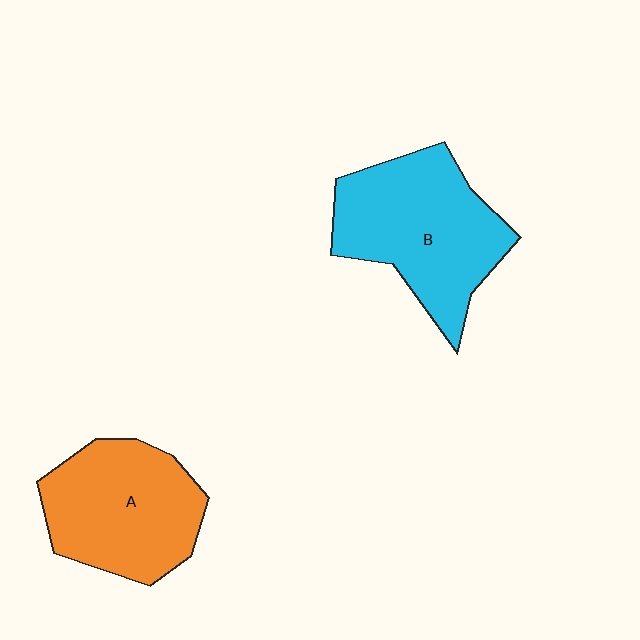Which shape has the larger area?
Shape B (cyan).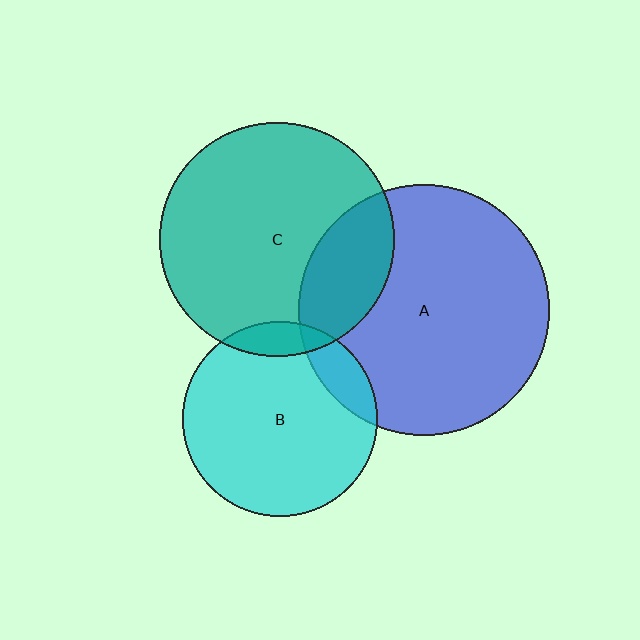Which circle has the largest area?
Circle A (blue).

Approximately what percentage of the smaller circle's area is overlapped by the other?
Approximately 10%.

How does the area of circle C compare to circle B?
Approximately 1.4 times.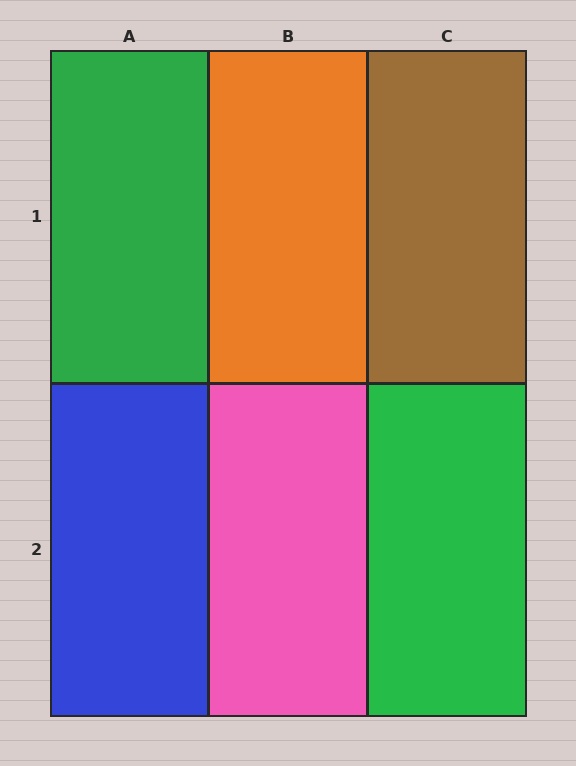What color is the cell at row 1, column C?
Brown.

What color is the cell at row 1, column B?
Orange.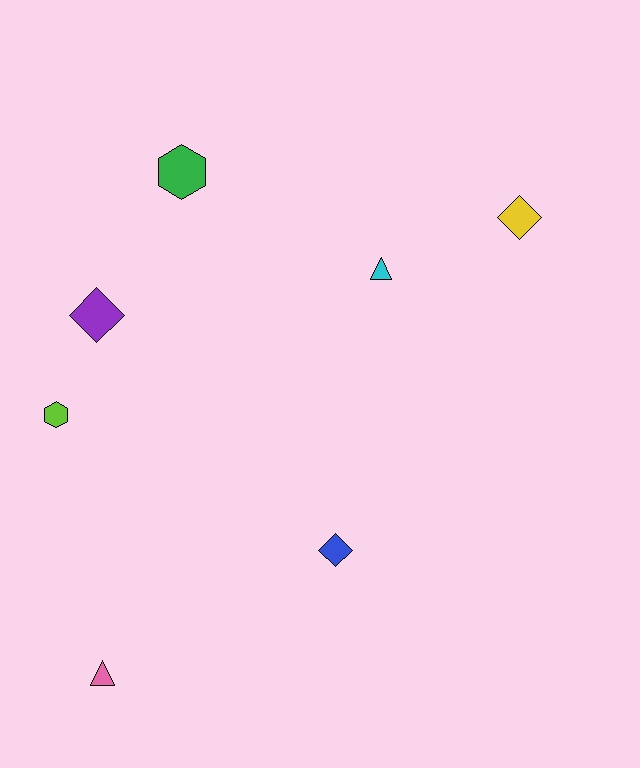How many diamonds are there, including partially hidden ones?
There are 3 diamonds.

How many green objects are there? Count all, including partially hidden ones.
There is 1 green object.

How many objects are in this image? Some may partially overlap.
There are 7 objects.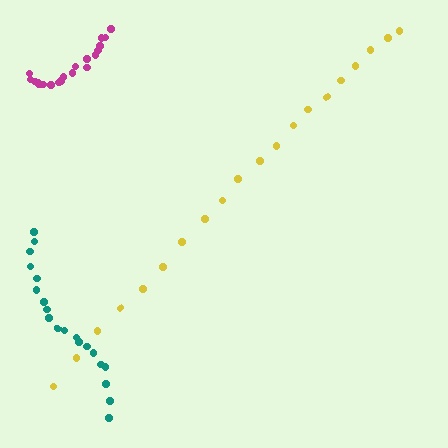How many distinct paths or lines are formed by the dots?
There are 3 distinct paths.